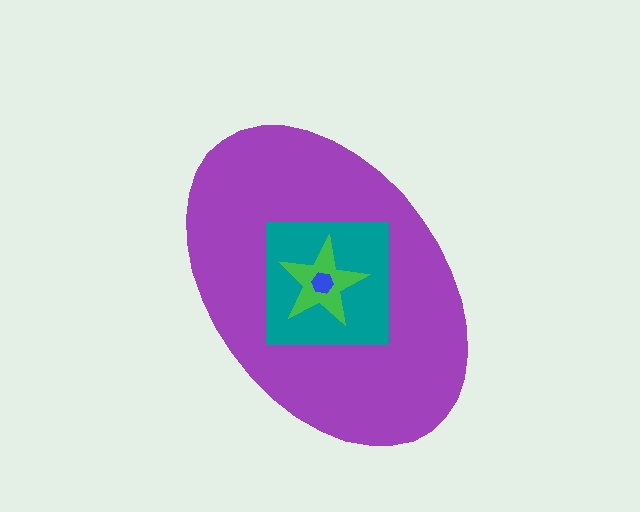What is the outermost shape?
The purple ellipse.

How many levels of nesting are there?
4.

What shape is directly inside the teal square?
The green star.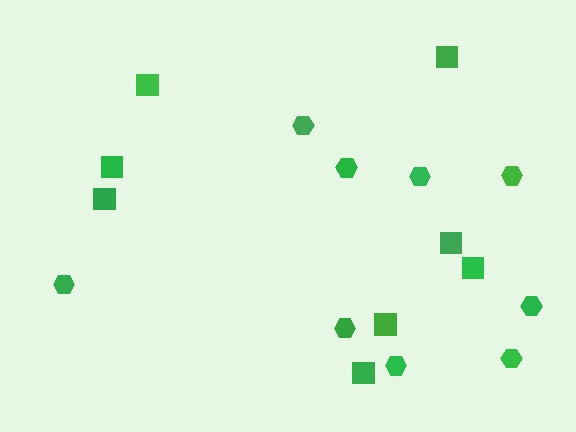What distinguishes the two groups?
There are 2 groups: one group of hexagons (9) and one group of squares (8).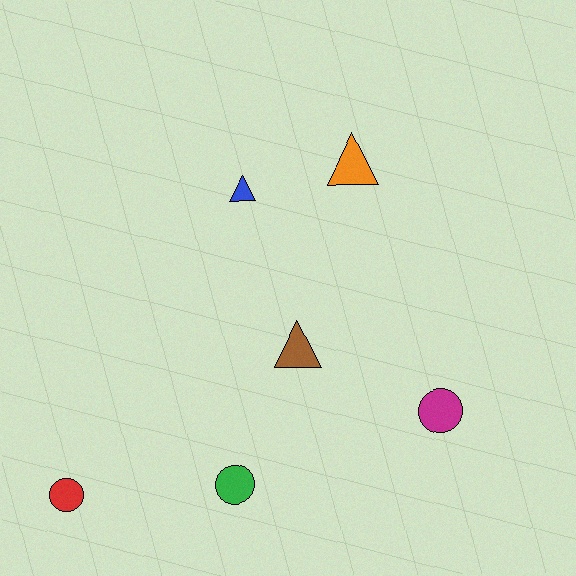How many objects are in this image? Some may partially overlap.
There are 6 objects.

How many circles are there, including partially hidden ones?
There are 3 circles.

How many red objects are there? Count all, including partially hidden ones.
There is 1 red object.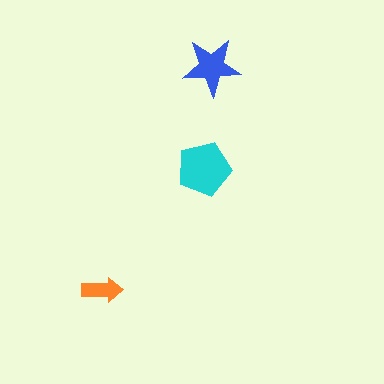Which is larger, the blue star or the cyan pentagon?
The cyan pentagon.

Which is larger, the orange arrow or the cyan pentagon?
The cyan pentagon.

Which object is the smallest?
The orange arrow.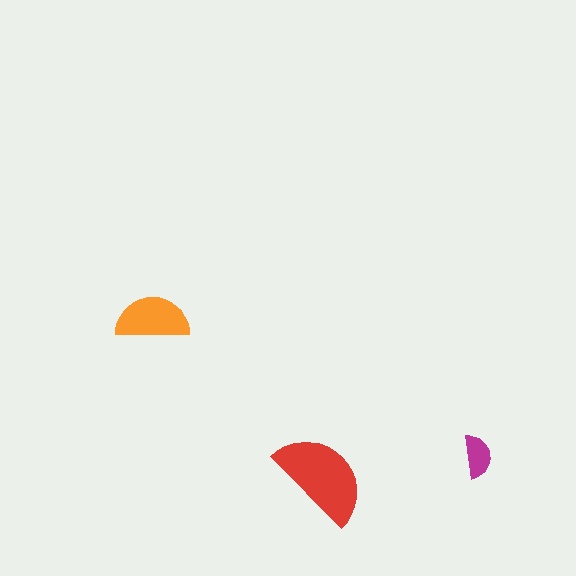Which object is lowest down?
The red semicircle is bottommost.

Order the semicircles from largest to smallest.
the red one, the orange one, the magenta one.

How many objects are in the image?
There are 3 objects in the image.